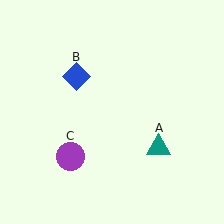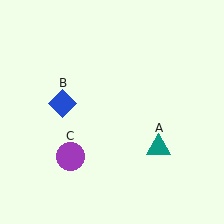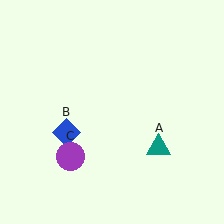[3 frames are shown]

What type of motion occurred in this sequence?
The blue diamond (object B) rotated counterclockwise around the center of the scene.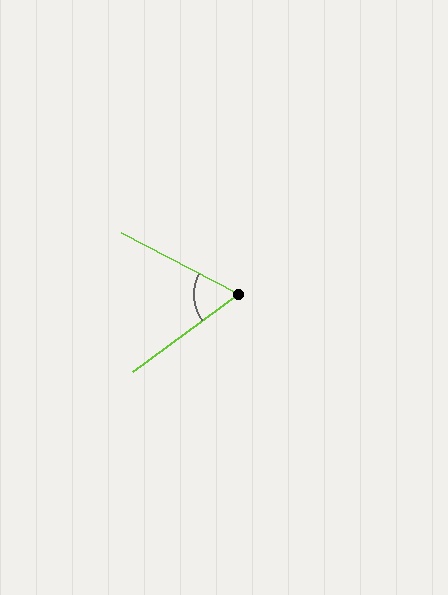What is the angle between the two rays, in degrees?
Approximately 64 degrees.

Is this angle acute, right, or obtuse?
It is acute.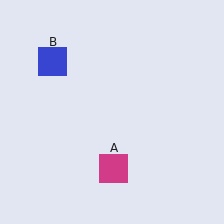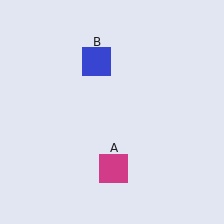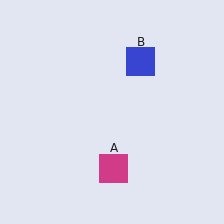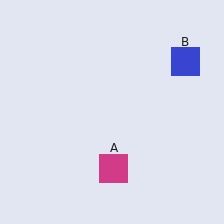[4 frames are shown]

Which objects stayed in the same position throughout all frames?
Magenta square (object A) remained stationary.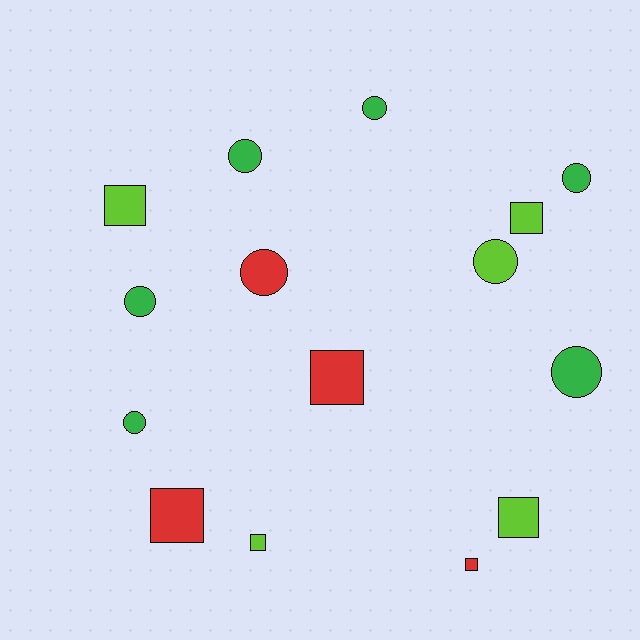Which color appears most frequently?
Green, with 6 objects.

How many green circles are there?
There are 6 green circles.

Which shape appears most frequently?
Circle, with 8 objects.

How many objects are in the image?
There are 15 objects.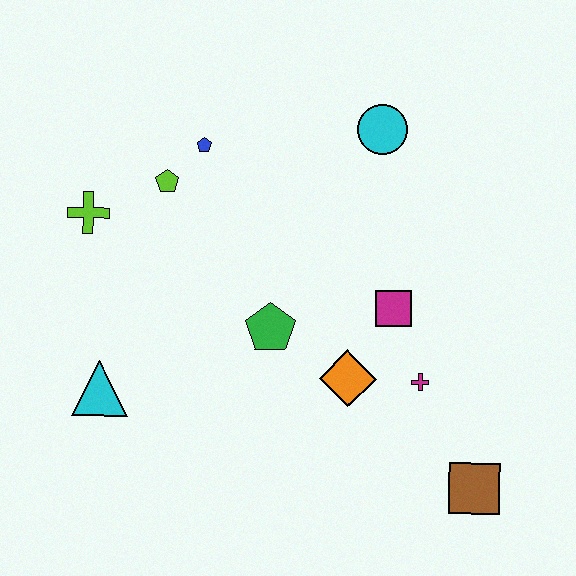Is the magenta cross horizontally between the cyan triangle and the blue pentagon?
No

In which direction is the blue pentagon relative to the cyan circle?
The blue pentagon is to the left of the cyan circle.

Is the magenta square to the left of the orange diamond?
No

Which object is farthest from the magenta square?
The lime cross is farthest from the magenta square.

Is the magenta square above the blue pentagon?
No